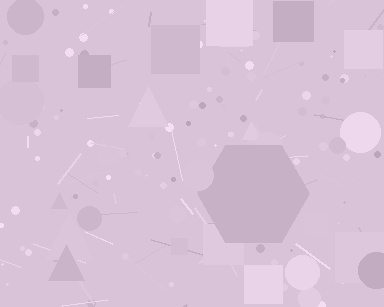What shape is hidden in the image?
A hexagon is hidden in the image.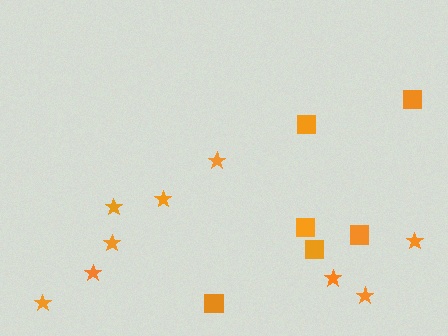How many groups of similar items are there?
There are 2 groups: one group of stars (9) and one group of squares (6).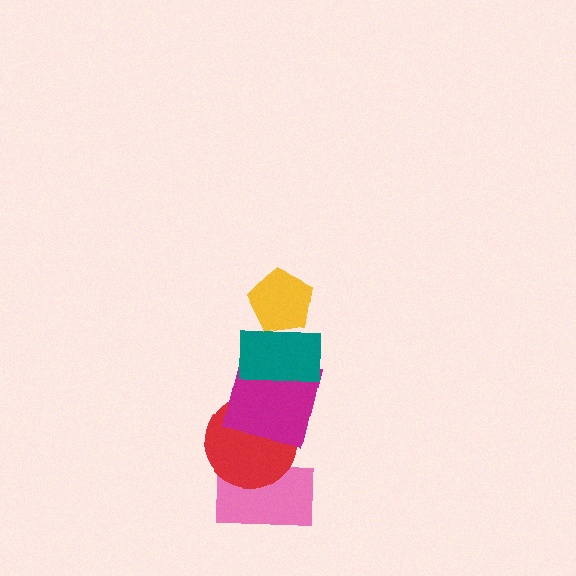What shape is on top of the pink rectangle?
The red circle is on top of the pink rectangle.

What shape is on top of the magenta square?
The teal rectangle is on top of the magenta square.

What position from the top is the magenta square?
The magenta square is 3rd from the top.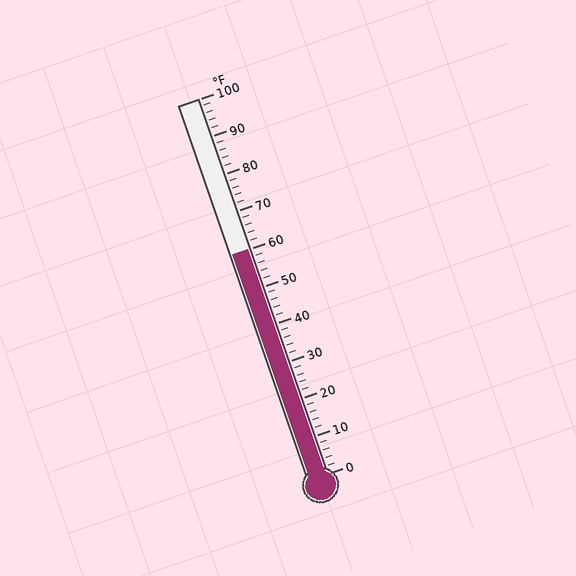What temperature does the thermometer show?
The thermometer shows approximately 60°F.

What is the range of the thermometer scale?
The thermometer scale ranges from 0°F to 100°F.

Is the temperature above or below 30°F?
The temperature is above 30°F.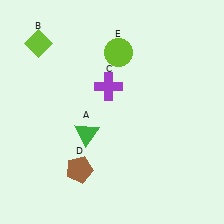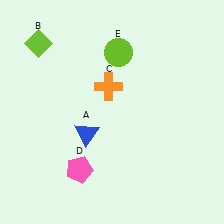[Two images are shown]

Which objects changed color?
A changed from green to blue. C changed from purple to orange. D changed from brown to pink.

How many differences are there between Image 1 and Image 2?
There are 3 differences between the two images.